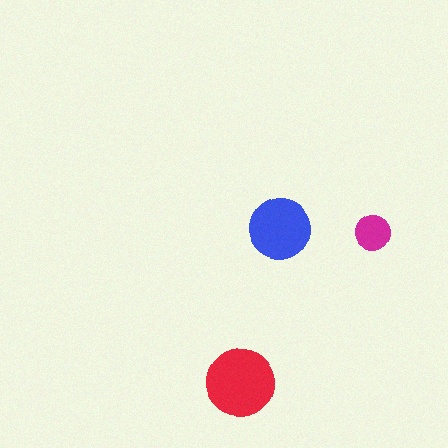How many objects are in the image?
There are 3 objects in the image.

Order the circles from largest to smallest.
the red one, the blue one, the magenta one.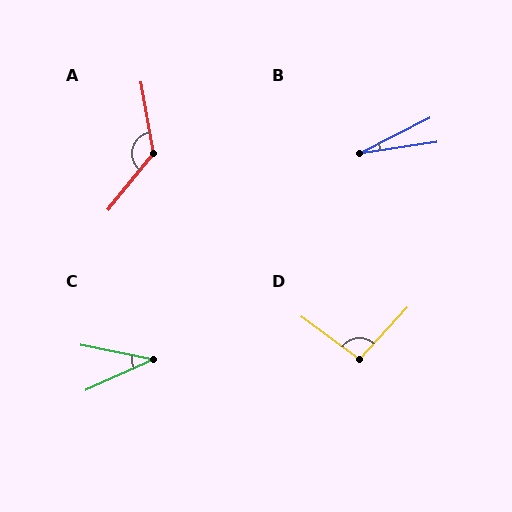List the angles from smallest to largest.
B (18°), C (36°), D (96°), A (132°).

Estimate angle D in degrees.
Approximately 96 degrees.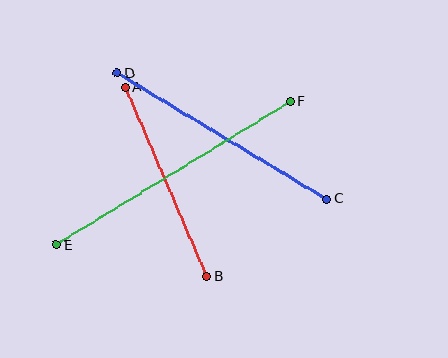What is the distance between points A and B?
The distance is approximately 206 pixels.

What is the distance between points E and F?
The distance is approximately 274 pixels.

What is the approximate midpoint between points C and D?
The midpoint is at approximately (222, 136) pixels.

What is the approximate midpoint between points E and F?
The midpoint is at approximately (173, 173) pixels.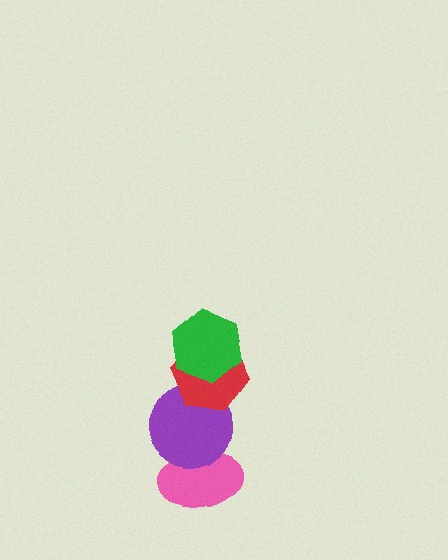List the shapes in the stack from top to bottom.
From top to bottom: the green hexagon, the red hexagon, the purple circle, the pink ellipse.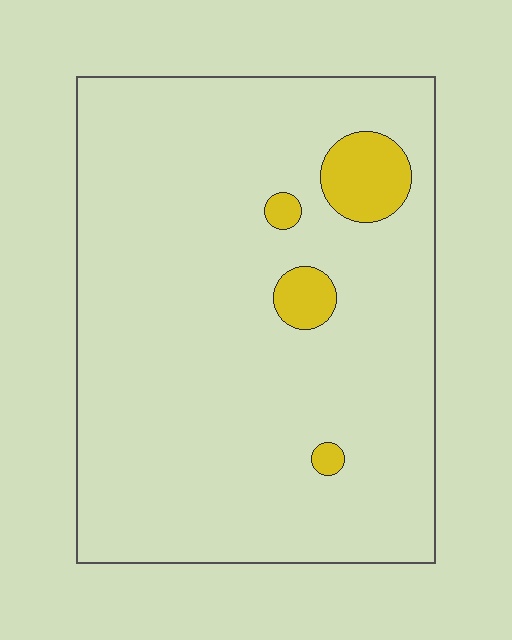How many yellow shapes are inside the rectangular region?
4.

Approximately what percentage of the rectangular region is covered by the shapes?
Approximately 5%.